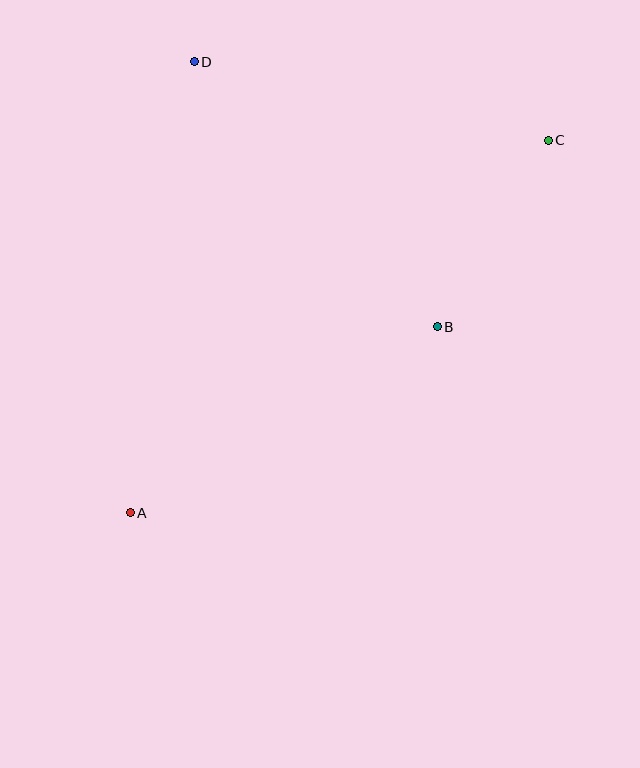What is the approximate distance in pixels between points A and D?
The distance between A and D is approximately 455 pixels.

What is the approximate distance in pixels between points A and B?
The distance between A and B is approximately 359 pixels.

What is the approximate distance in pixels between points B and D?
The distance between B and D is approximately 359 pixels.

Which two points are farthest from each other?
Points A and C are farthest from each other.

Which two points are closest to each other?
Points B and C are closest to each other.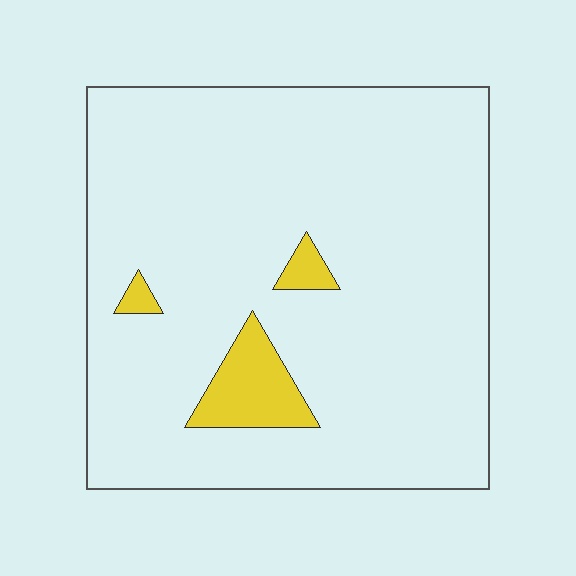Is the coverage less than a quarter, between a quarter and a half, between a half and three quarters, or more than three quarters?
Less than a quarter.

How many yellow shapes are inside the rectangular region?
3.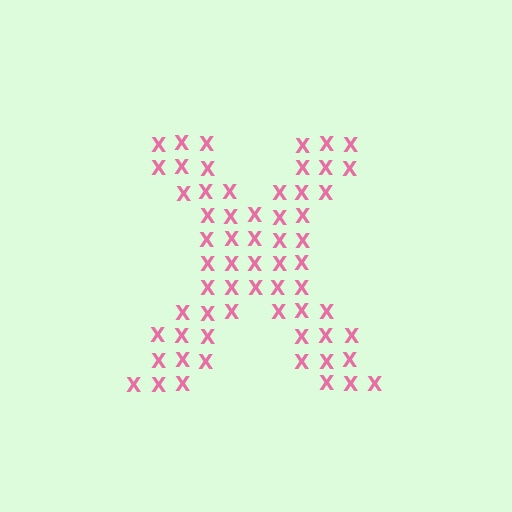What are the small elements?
The small elements are letter X's.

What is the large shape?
The large shape is the letter X.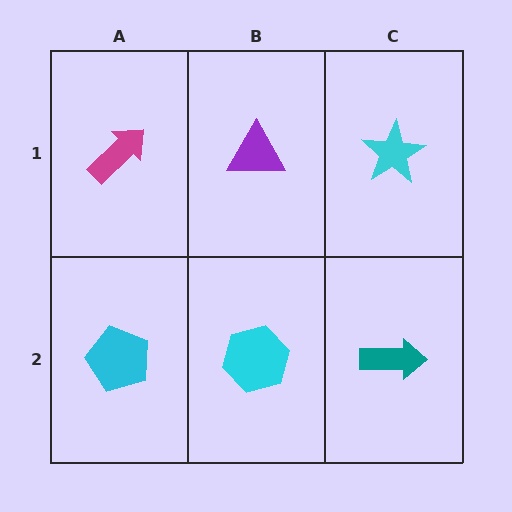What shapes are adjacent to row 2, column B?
A purple triangle (row 1, column B), a cyan pentagon (row 2, column A), a teal arrow (row 2, column C).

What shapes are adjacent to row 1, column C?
A teal arrow (row 2, column C), a purple triangle (row 1, column B).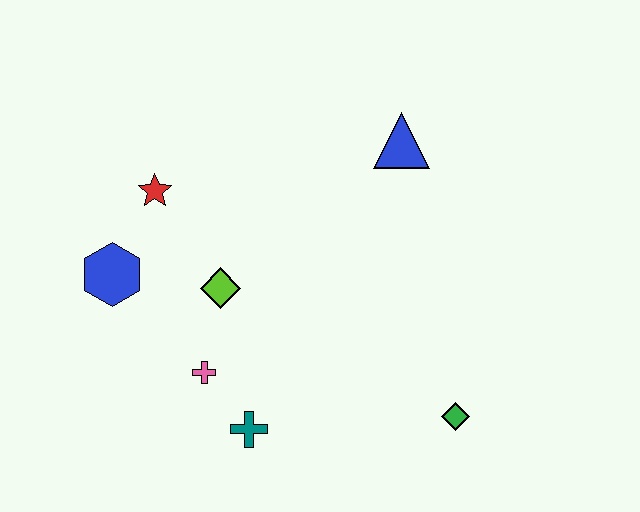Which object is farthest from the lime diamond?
The green diamond is farthest from the lime diamond.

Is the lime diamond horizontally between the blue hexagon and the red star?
No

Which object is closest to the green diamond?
The teal cross is closest to the green diamond.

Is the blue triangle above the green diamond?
Yes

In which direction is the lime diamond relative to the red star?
The lime diamond is below the red star.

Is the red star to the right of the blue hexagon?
Yes